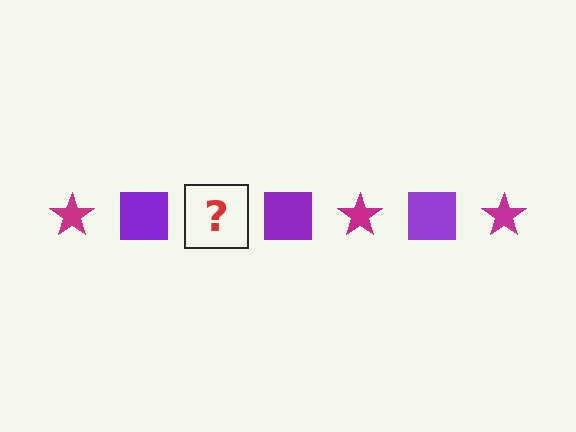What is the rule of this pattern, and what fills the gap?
The rule is that the pattern alternates between magenta star and purple square. The gap should be filled with a magenta star.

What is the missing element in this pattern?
The missing element is a magenta star.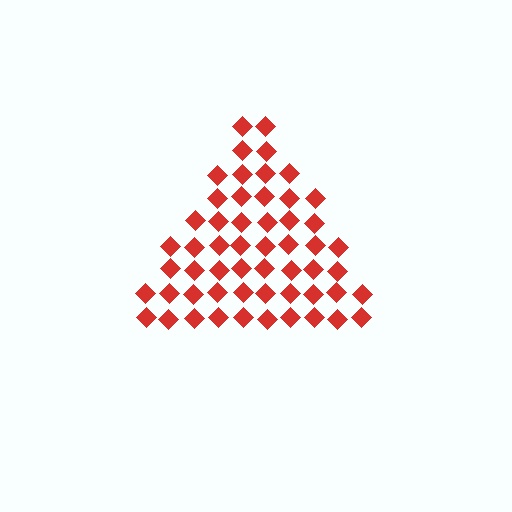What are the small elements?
The small elements are diamonds.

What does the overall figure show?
The overall figure shows a triangle.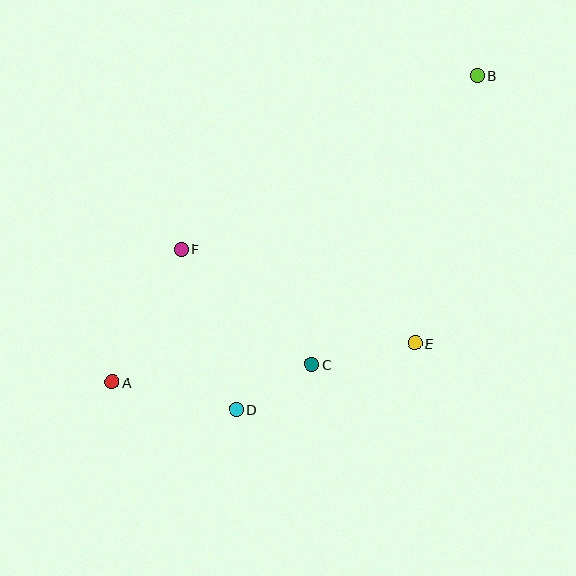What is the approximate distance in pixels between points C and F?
The distance between C and F is approximately 174 pixels.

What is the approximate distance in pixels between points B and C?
The distance between B and C is approximately 333 pixels.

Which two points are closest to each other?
Points C and D are closest to each other.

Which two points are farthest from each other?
Points A and B are farthest from each other.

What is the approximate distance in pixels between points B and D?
The distance between B and D is approximately 411 pixels.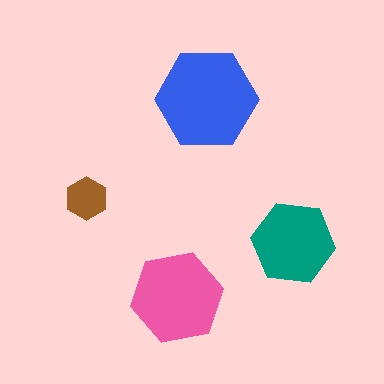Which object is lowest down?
The pink hexagon is bottommost.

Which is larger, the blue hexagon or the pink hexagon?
The blue one.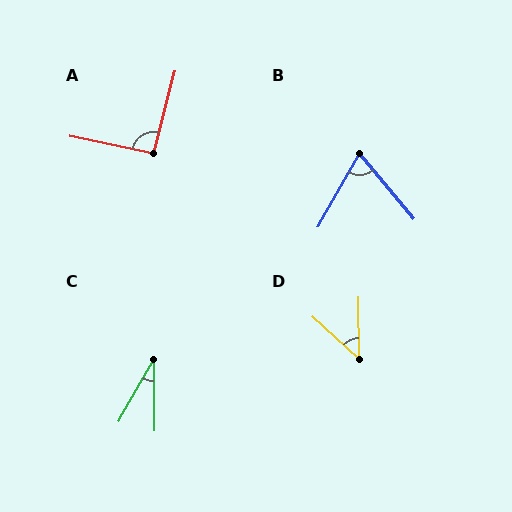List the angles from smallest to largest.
C (30°), D (47°), B (70°), A (93°).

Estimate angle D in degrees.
Approximately 47 degrees.